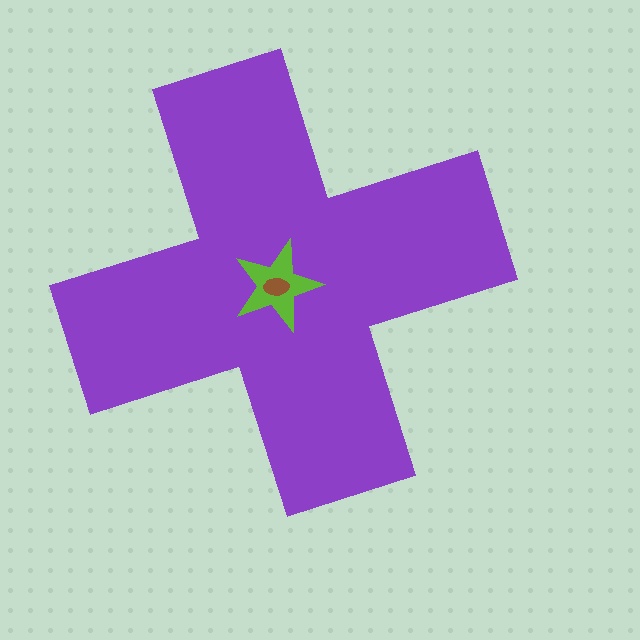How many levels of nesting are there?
3.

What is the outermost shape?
The purple cross.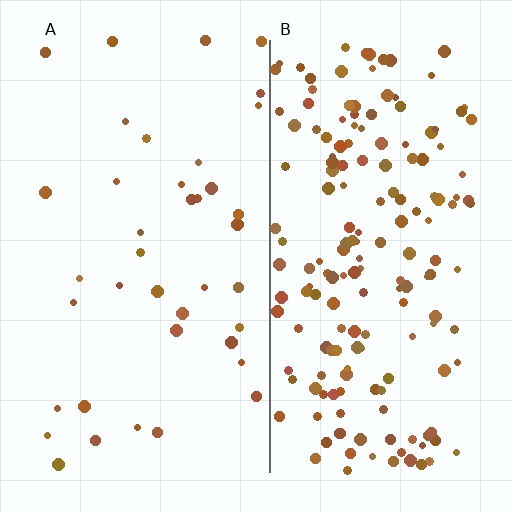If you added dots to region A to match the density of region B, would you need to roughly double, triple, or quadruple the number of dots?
Approximately quadruple.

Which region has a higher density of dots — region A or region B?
B (the right).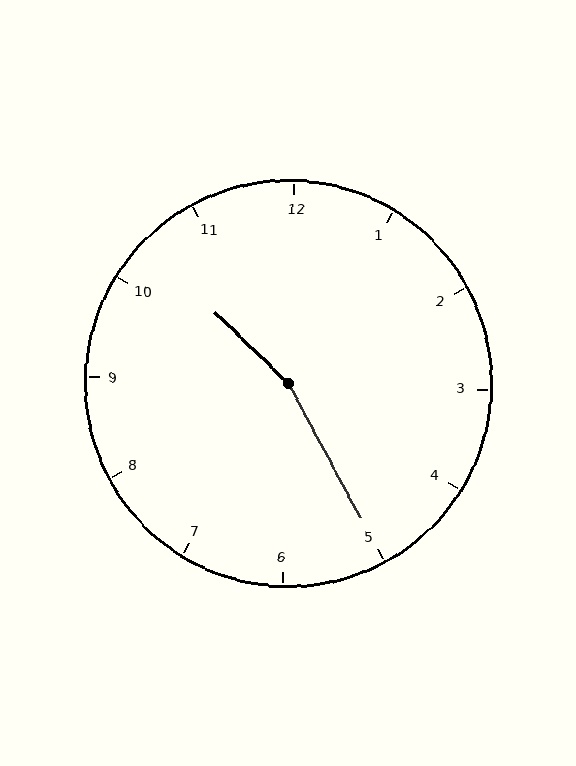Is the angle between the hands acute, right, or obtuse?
It is obtuse.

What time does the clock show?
10:25.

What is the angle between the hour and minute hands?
Approximately 162 degrees.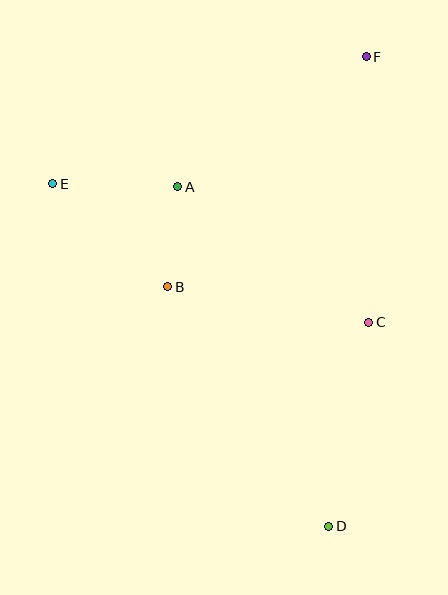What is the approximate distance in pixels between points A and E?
The distance between A and E is approximately 125 pixels.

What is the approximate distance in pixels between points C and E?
The distance between C and E is approximately 345 pixels.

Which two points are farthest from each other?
Points D and F are farthest from each other.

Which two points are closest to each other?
Points A and B are closest to each other.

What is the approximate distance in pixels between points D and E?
The distance between D and E is approximately 440 pixels.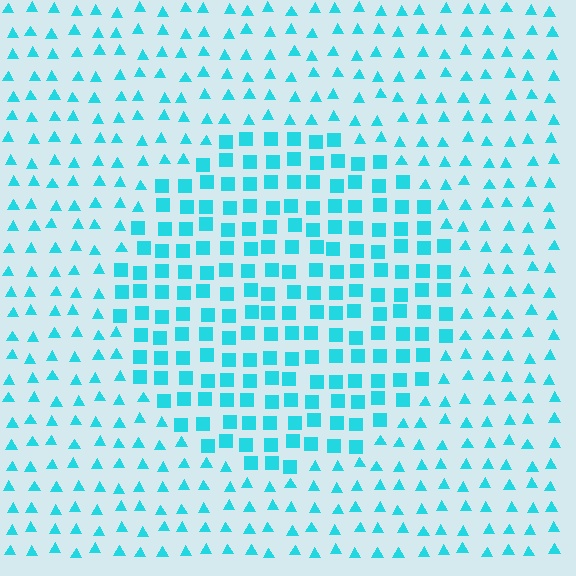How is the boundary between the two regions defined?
The boundary is defined by a change in element shape: squares inside vs. triangles outside. All elements share the same color and spacing.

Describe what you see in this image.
The image is filled with small cyan elements arranged in a uniform grid. A circle-shaped region contains squares, while the surrounding area contains triangles. The boundary is defined purely by the change in element shape.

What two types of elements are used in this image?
The image uses squares inside the circle region and triangles outside it.